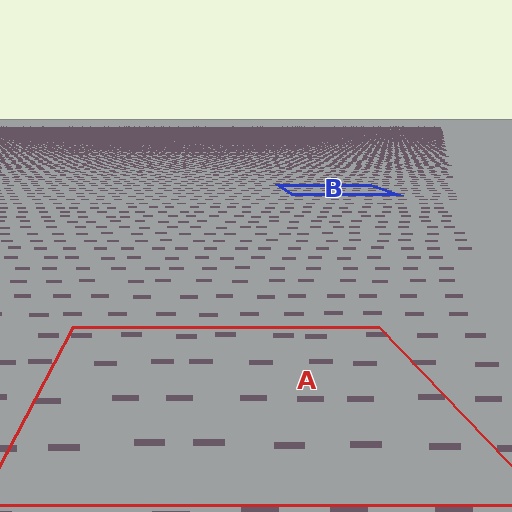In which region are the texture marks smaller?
The texture marks are smaller in region B, because it is farther away.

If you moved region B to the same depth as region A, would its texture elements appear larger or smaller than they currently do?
They would appear larger. At a closer depth, the same texture elements are projected at a bigger on-screen size.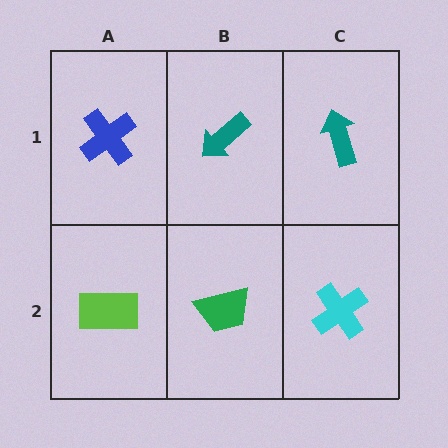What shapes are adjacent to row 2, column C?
A teal arrow (row 1, column C), a green trapezoid (row 2, column B).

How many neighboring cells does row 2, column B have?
3.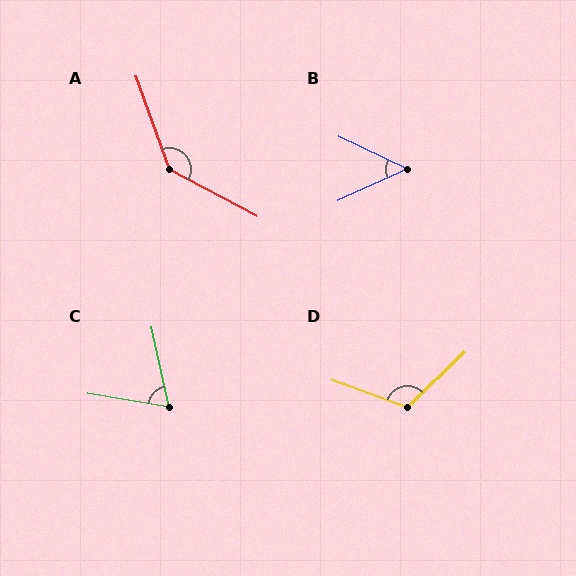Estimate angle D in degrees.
Approximately 116 degrees.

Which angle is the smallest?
B, at approximately 49 degrees.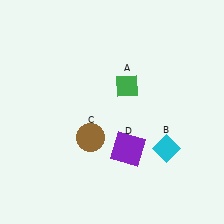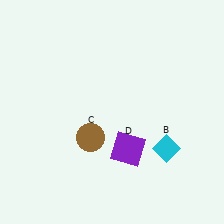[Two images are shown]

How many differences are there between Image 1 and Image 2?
There is 1 difference between the two images.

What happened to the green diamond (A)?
The green diamond (A) was removed in Image 2. It was in the top-right area of Image 1.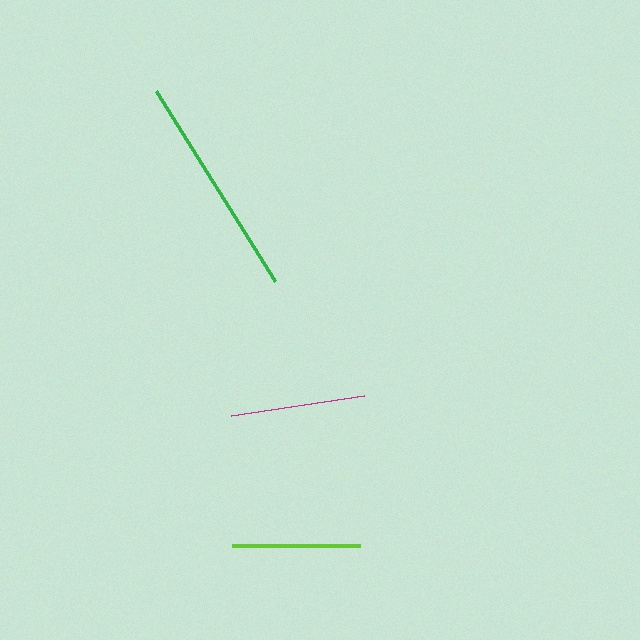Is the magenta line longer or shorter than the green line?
The green line is longer than the magenta line.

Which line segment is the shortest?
The lime line is the shortest at approximately 128 pixels.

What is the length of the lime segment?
The lime segment is approximately 128 pixels long.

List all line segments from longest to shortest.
From longest to shortest: green, magenta, lime.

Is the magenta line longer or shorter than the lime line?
The magenta line is longer than the lime line.